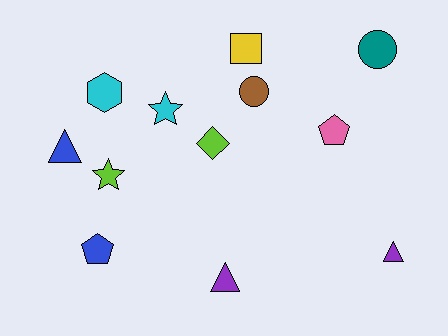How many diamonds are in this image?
There is 1 diamond.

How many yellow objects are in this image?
There is 1 yellow object.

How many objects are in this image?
There are 12 objects.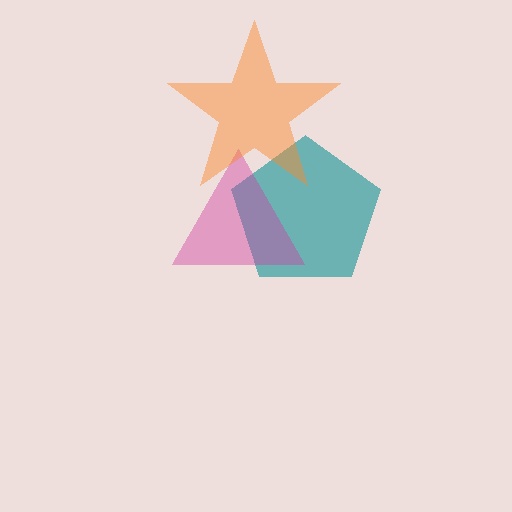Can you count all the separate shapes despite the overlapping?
Yes, there are 3 separate shapes.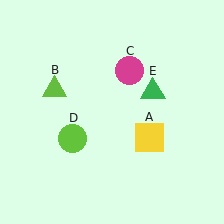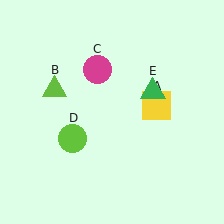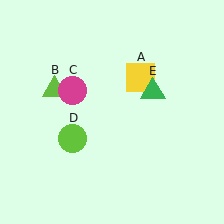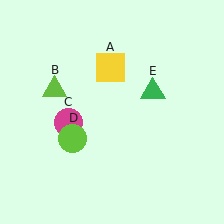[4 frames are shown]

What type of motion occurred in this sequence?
The yellow square (object A), magenta circle (object C) rotated counterclockwise around the center of the scene.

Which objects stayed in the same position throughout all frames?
Lime triangle (object B) and lime circle (object D) and green triangle (object E) remained stationary.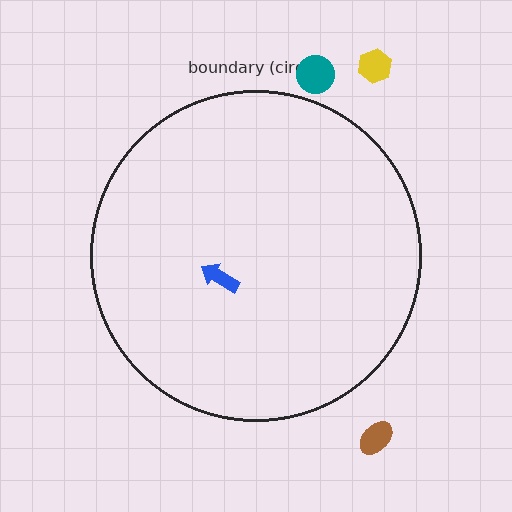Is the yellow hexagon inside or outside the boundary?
Outside.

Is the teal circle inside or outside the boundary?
Outside.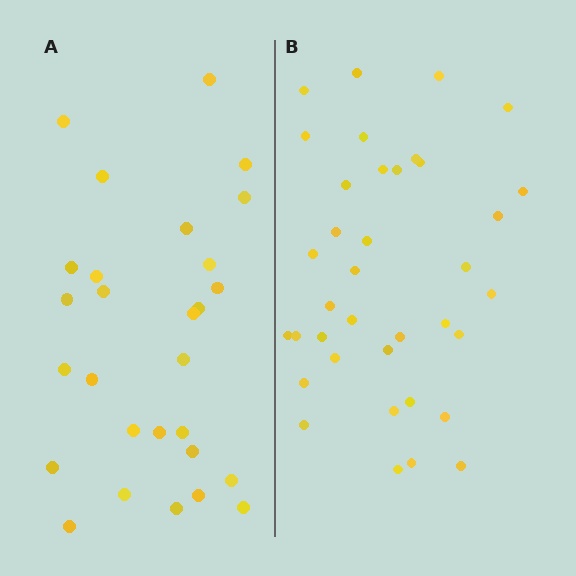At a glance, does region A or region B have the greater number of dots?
Region B (the right region) has more dots.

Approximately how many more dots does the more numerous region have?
Region B has roughly 8 or so more dots than region A.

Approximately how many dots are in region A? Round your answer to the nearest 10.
About 30 dots. (The exact count is 28, which rounds to 30.)